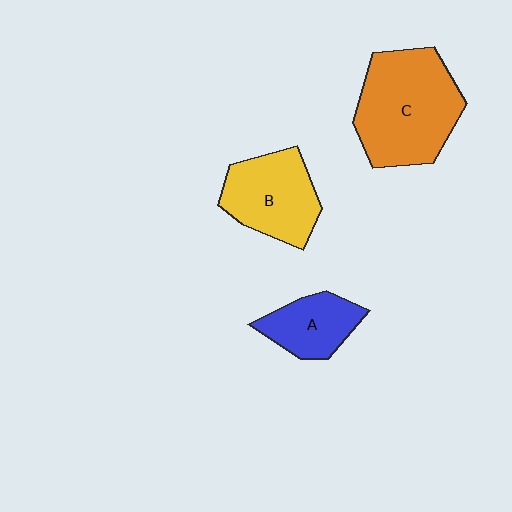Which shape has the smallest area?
Shape A (blue).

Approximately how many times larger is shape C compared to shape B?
Approximately 1.5 times.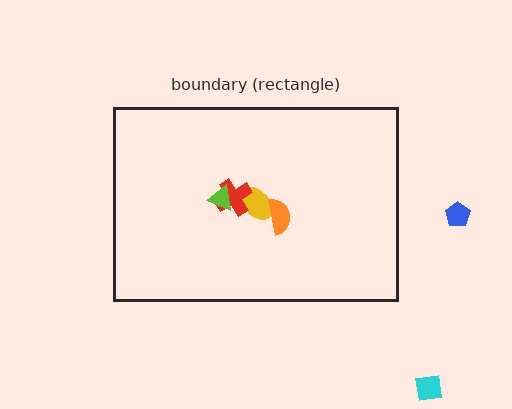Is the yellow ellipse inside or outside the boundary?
Inside.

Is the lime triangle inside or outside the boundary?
Inside.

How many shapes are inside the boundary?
4 inside, 2 outside.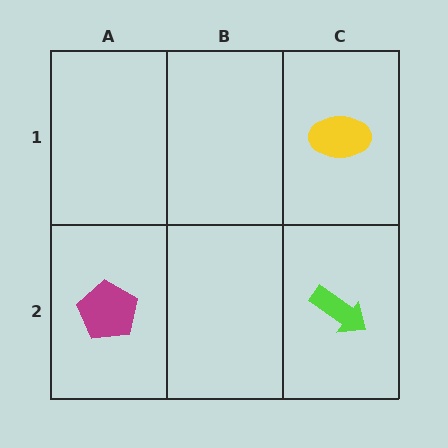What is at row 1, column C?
A yellow ellipse.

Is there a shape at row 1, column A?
No, that cell is empty.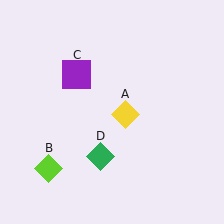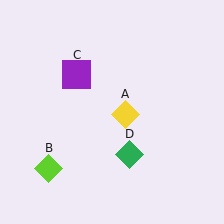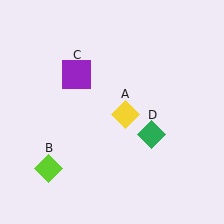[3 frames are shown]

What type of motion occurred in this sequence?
The green diamond (object D) rotated counterclockwise around the center of the scene.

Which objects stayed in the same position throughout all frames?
Yellow diamond (object A) and lime diamond (object B) and purple square (object C) remained stationary.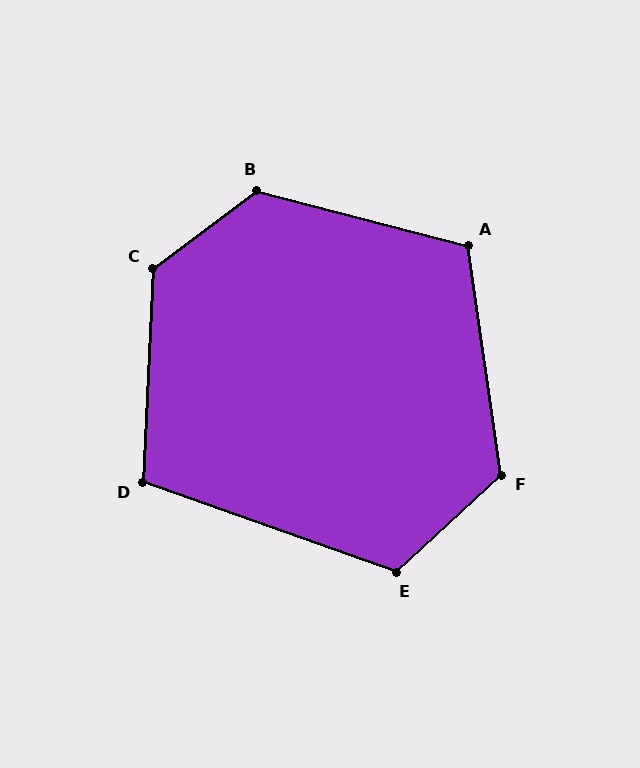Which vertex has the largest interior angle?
C, at approximately 130 degrees.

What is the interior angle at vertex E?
Approximately 118 degrees (obtuse).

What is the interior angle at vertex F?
Approximately 125 degrees (obtuse).